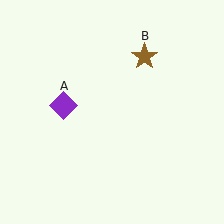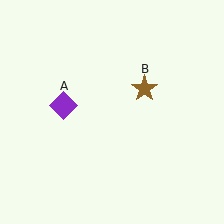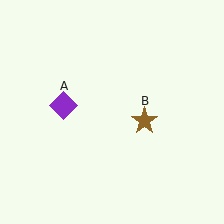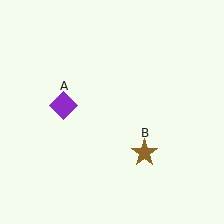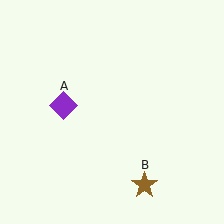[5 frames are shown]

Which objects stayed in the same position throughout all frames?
Purple diamond (object A) remained stationary.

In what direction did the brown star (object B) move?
The brown star (object B) moved down.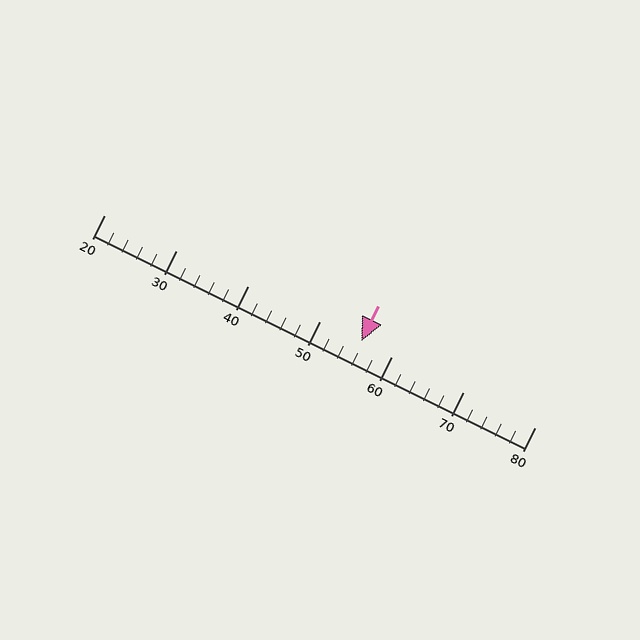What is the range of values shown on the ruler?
The ruler shows values from 20 to 80.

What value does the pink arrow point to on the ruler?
The pink arrow points to approximately 56.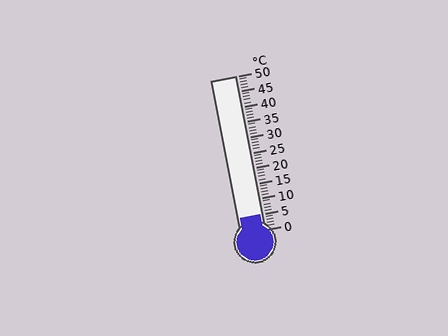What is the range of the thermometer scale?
The thermometer scale ranges from 0°C to 50°C.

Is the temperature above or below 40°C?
The temperature is below 40°C.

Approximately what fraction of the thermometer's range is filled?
The thermometer is filled to approximately 10% of its range.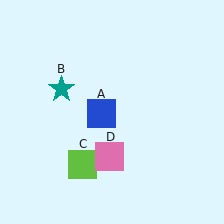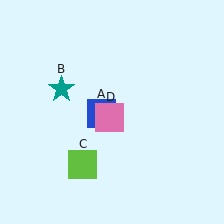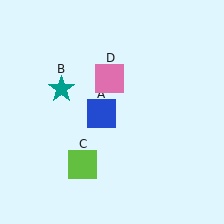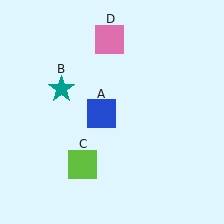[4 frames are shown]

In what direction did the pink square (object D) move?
The pink square (object D) moved up.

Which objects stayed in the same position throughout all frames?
Blue square (object A) and teal star (object B) and lime square (object C) remained stationary.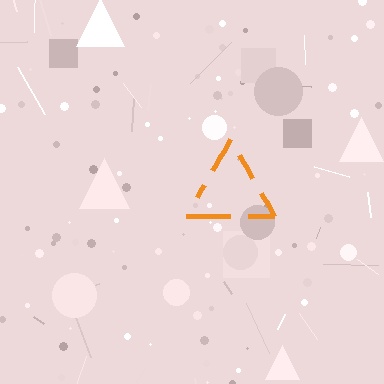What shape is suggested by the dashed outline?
The dashed outline suggests a triangle.